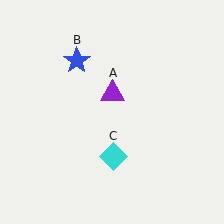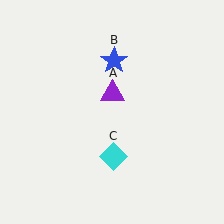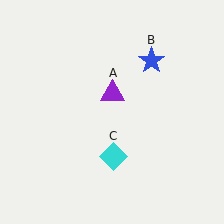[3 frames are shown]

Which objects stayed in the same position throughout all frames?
Purple triangle (object A) and cyan diamond (object C) remained stationary.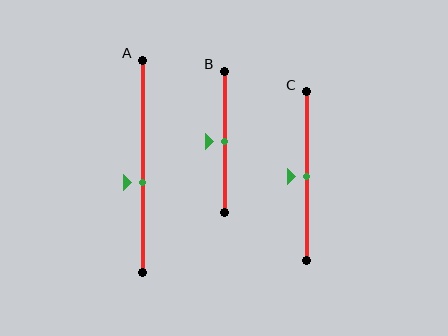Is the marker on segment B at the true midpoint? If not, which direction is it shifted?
Yes, the marker on segment B is at the true midpoint.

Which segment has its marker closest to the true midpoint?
Segment B has its marker closest to the true midpoint.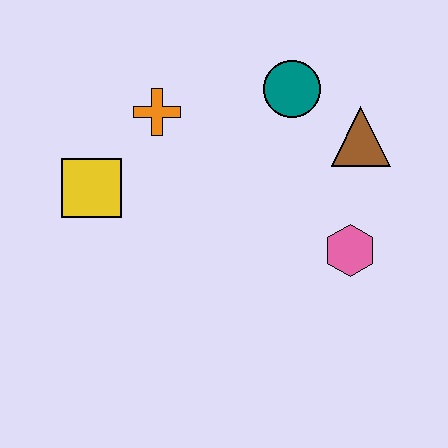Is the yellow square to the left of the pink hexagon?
Yes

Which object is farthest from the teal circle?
The yellow square is farthest from the teal circle.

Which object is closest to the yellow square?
The orange cross is closest to the yellow square.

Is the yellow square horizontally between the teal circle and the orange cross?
No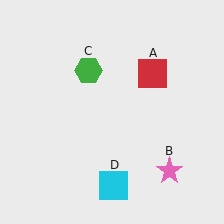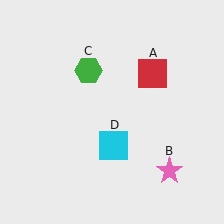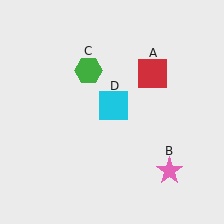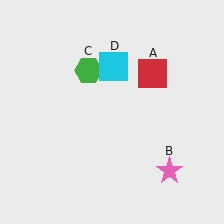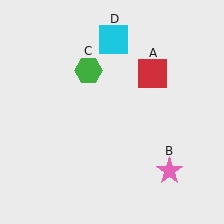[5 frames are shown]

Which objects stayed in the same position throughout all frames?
Red square (object A) and pink star (object B) and green hexagon (object C) remained stationary.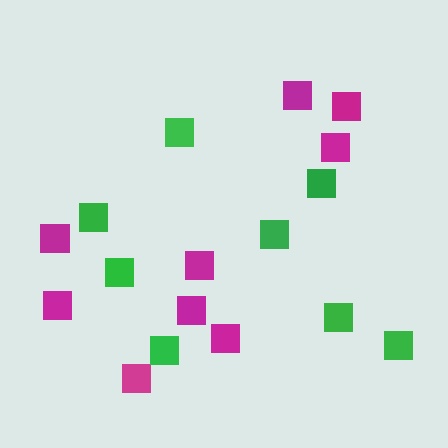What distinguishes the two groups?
There are 2 groups: one group of magenta squares (9) and one group of green squares (8).